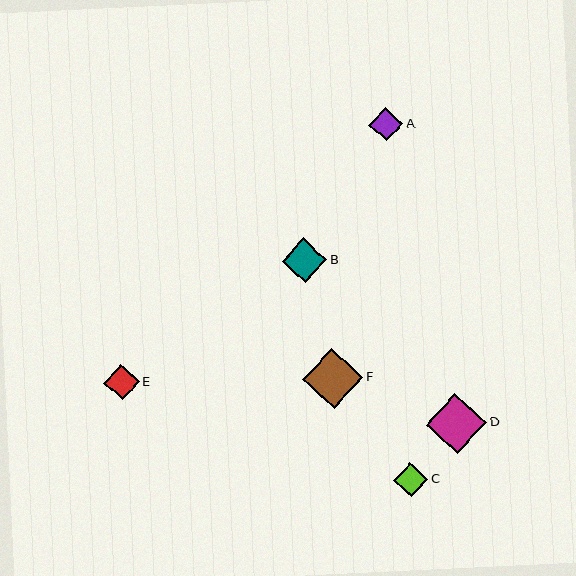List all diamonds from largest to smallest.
From largest to smallest: F, D, B, E, A, C.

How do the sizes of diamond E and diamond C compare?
Diamond E and diamond C are approximately the same size.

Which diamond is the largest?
Diamond F is the largest with a size of approximately 60 pixels.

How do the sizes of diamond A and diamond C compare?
Diamond A and diamond C are approximately the same size.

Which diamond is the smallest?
Diamond C is the smallest with a size of approximately 34 pixels.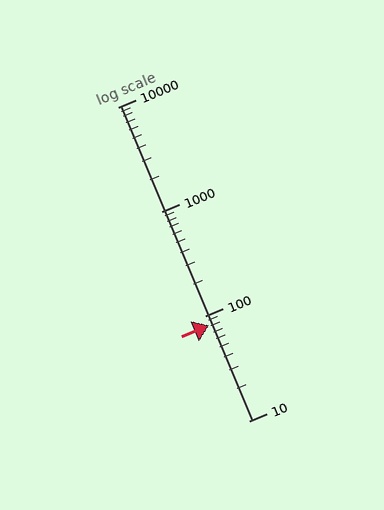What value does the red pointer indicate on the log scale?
The pointer indicates approximately 82.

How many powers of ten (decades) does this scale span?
The scale spans 3 decades, from 10 to 10000.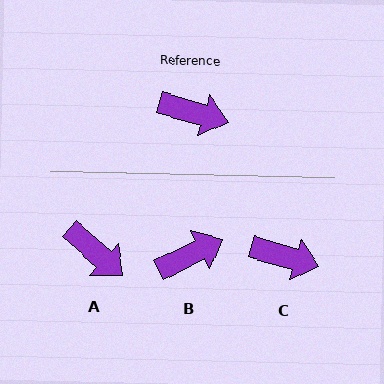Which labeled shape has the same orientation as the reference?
C.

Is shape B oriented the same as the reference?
No, it is off by about 43 degrees.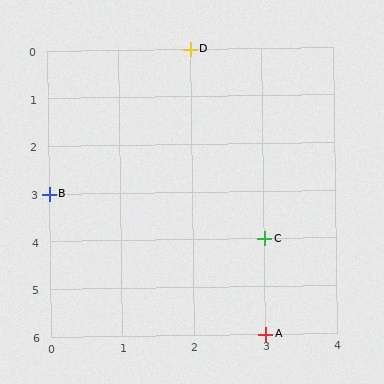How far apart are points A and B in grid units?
Points A and B are 3 columns and 3 rows apart (about 4.2 grid units diagonally).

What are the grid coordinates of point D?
Point D is at grid coordinates (2, 0).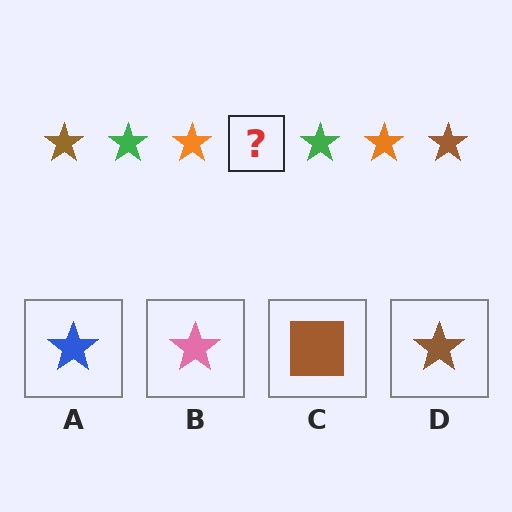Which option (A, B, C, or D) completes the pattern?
D.